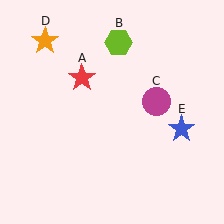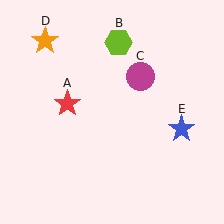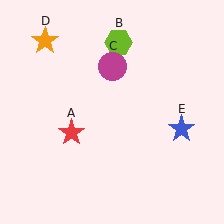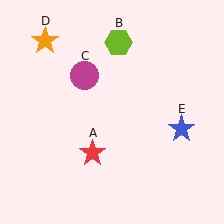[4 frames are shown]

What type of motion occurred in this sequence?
The red star (object A), magenta circle (object C) rotated counterclockwise around the center of the scene.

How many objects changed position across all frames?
2 objects changed position: red star (object A), magenta circle (object C).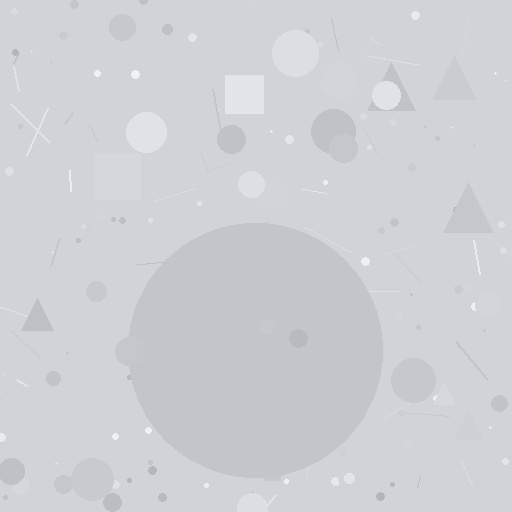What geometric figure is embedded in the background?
A circle is embedded in the background.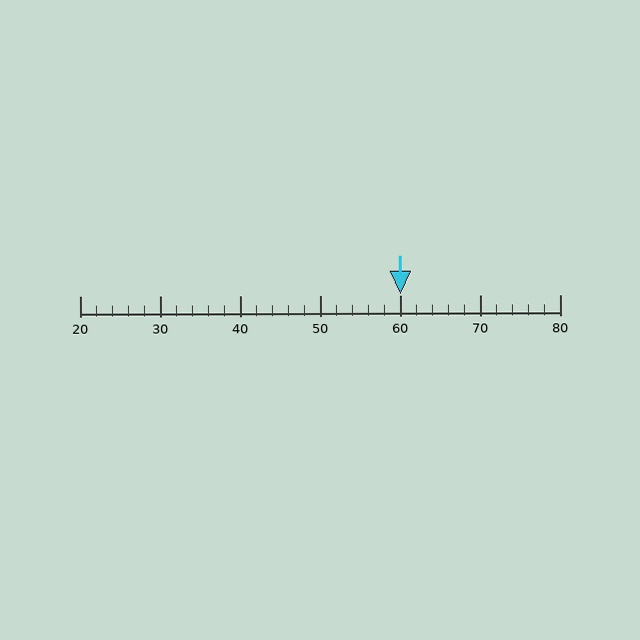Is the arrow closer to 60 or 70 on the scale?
The arrow is closer to 60.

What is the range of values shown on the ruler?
The ruler shows values from 20 to 80.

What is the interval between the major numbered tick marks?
The major tick marks are spaced 10 units apart.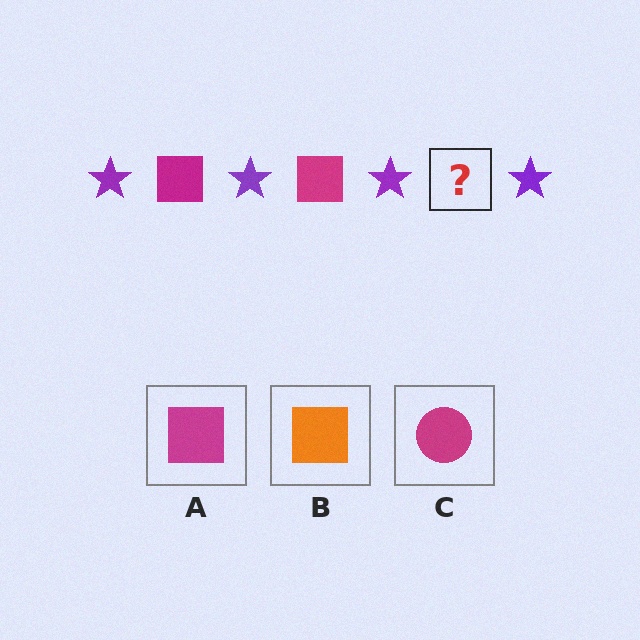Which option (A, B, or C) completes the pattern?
A.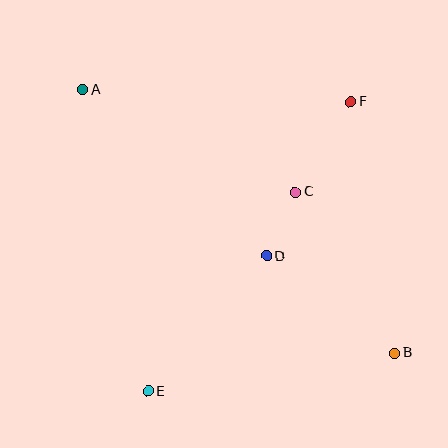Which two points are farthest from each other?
Points A and B are farthest from each other.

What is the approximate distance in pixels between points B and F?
The distance between B and F is approximately 255 pixels.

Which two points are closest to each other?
Points C and D are closest to each other.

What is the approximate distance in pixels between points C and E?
The distance between C and E is approximately 247 pixels.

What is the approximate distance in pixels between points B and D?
The distance between B and D is approximately 160 pixels.